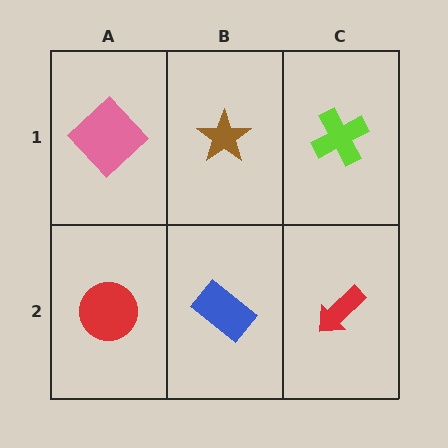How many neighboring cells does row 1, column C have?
2.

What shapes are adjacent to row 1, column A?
A red circle (row 2, column A), a brown star (row 1, column B).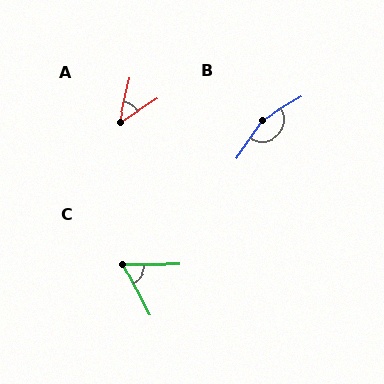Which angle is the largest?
B, at approximately 155 degrees.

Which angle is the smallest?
A, at approximately 45 degrees.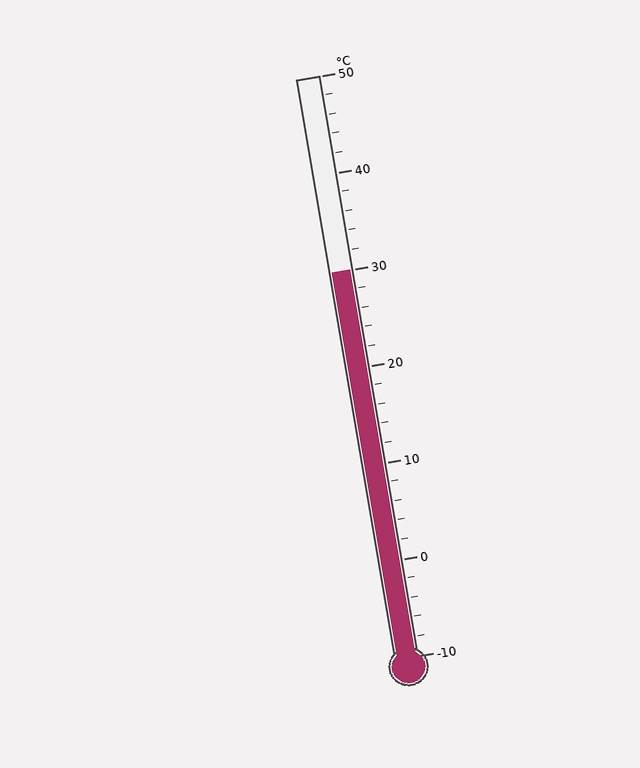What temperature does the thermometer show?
The thermometer shows approximately 30°C.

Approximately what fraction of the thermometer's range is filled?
The thermometer is filled to approximately 65% of its range.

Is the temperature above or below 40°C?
The temperature is below 40°C.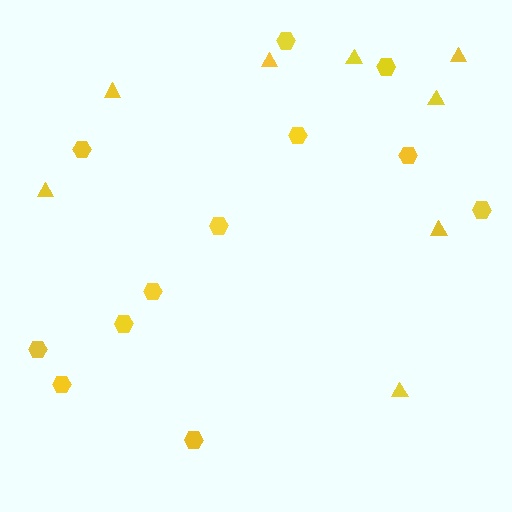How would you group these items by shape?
There are 2 groups: one group of triangles (8) and one group of hexagons (12).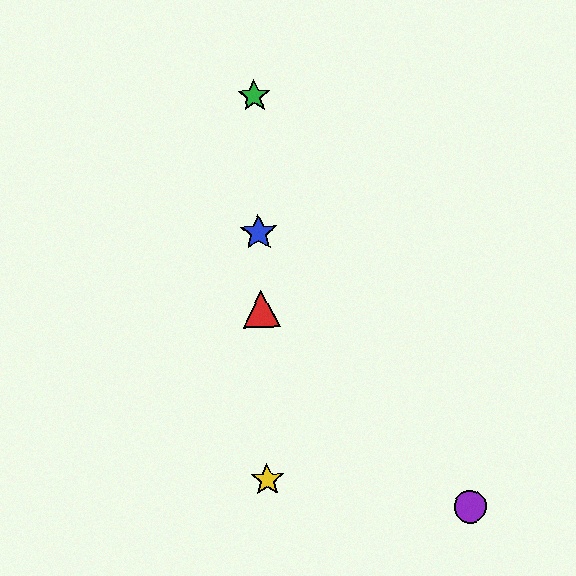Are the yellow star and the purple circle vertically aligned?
No, the yellow star is at x≈267 and the purple circle is at x≈470.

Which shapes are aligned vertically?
The red triangle, the blue star, the green star, the yellow star are aligned vertically.